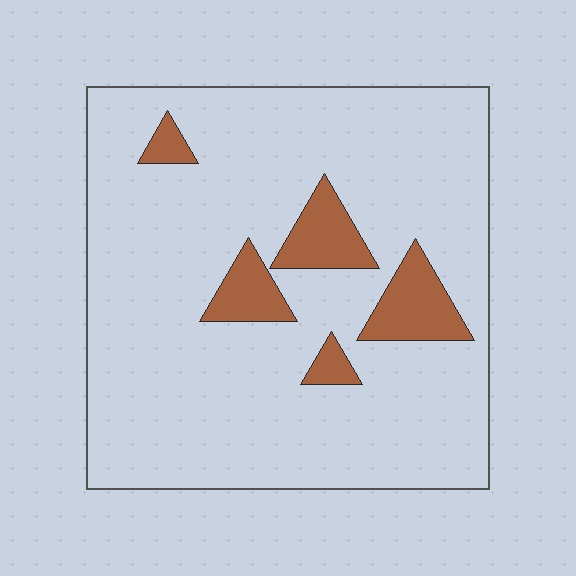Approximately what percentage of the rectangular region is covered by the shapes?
Approximately 10%.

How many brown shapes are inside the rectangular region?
5.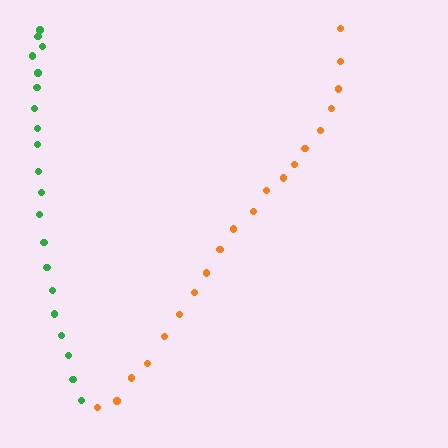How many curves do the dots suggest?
There are 2 distinct paths.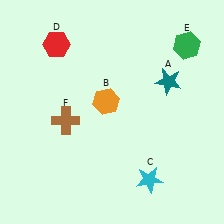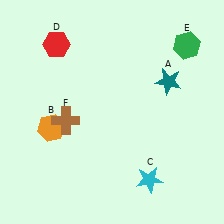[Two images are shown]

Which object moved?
The orange hexagon (B) moved left.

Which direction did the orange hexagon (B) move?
The orange hexagon (B) moved left.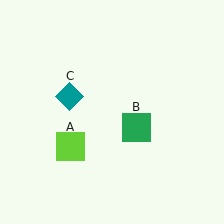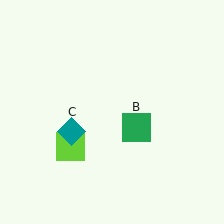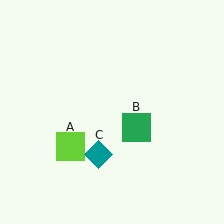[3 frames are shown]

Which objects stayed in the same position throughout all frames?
Lime square (object A) and green square (object B) remained stationary.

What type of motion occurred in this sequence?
The teal diamond (object C) rotated counterclockwise around the center of the scene.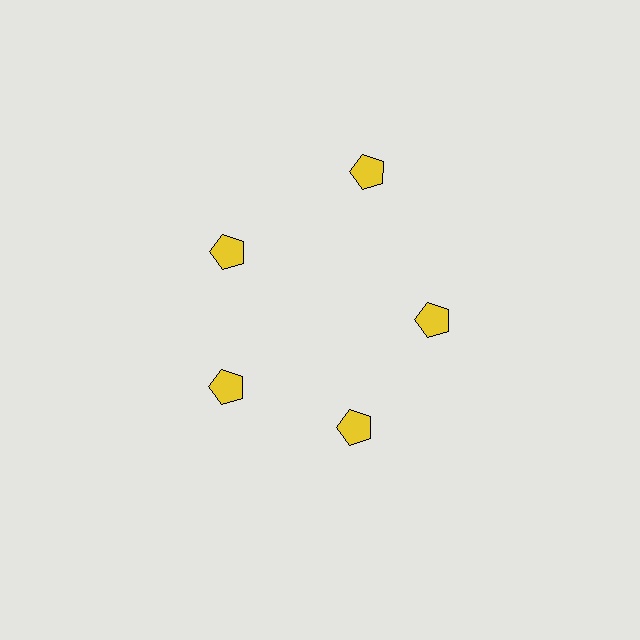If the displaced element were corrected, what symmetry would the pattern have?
It would have 5-fold rotational symmetry — the pattern would map onto itself every 72 degrees.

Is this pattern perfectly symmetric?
No. The 5 yellow pentagons are arranged in a ring, but one element near the 1 o'clock position is pushed outward from the center, breaking the 5-fold rotational symmetry.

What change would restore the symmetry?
The symmetry would be restored by moving it inward, back onto the ring so that all 5 pentagons sit at equal angles and equal distance from the center.